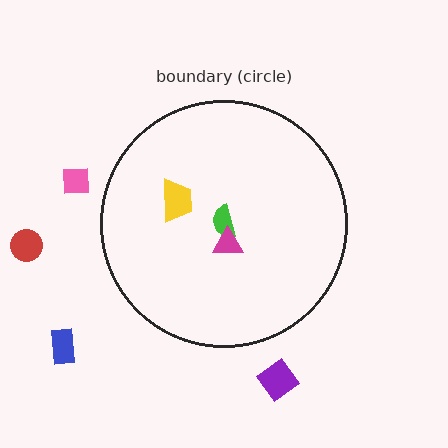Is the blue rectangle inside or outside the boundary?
Outside.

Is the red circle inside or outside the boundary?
Outside.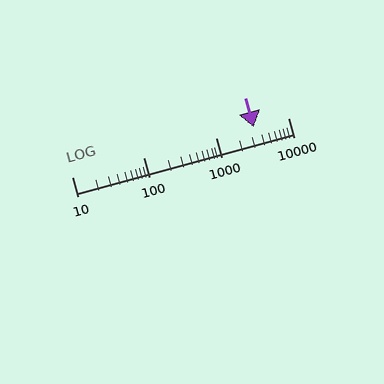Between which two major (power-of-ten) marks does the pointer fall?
The pointer is between 1000 and 10000.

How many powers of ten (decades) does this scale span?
The scale spans 3 decades, from 10 to 10000.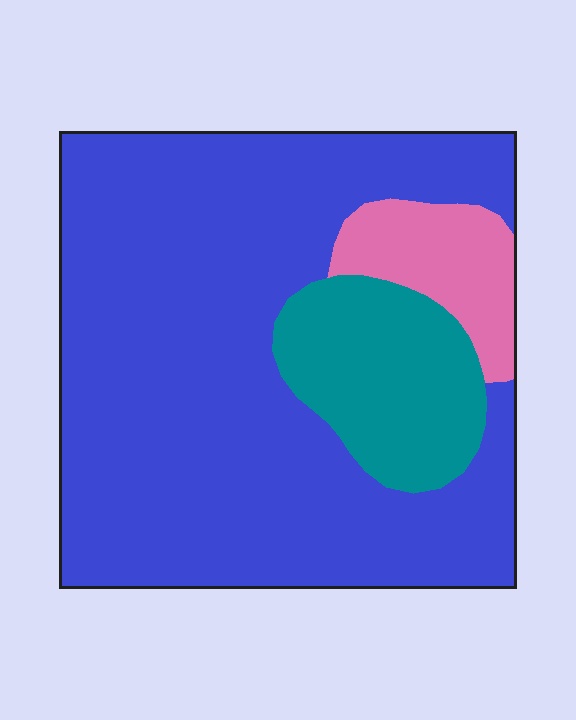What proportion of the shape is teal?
Teal covers around 15% of the shape.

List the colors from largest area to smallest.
From largest to smallest: blue, teal, pink.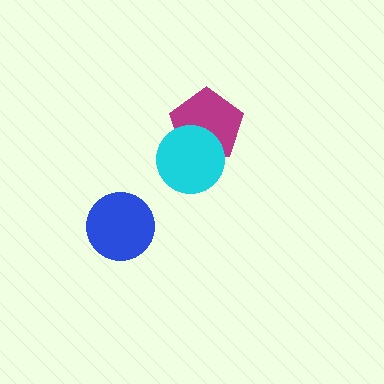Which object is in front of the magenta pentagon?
The cyan circle is in front of the magenta pentagon.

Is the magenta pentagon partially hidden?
Yes, it is partially covered by another shape.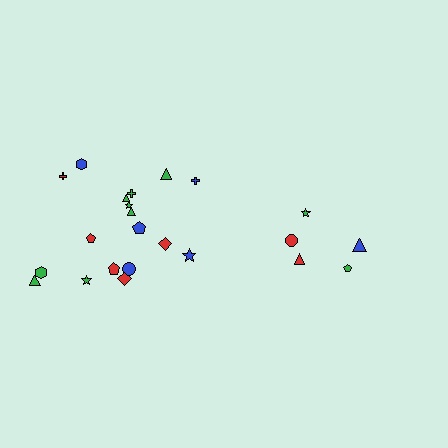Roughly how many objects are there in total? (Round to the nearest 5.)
Roughly 25 objects in total.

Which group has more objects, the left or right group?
The left group.